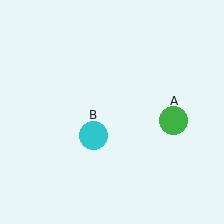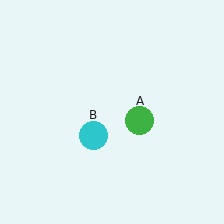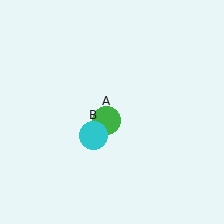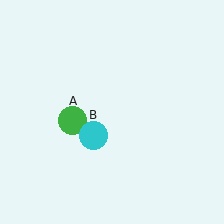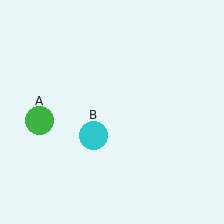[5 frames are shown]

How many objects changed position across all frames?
1 object changed position: green circle (object A).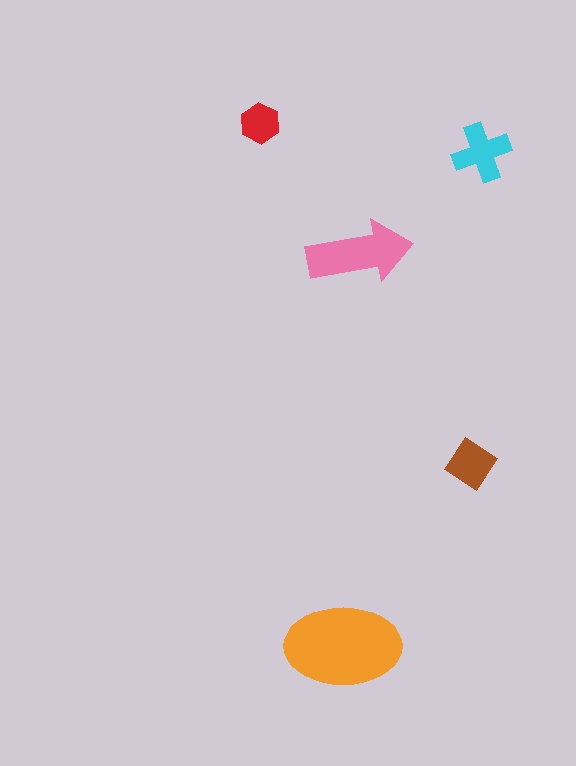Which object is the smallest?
The red hexagon.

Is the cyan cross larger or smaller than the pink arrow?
Smaller.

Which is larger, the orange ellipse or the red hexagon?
The orange ellipse.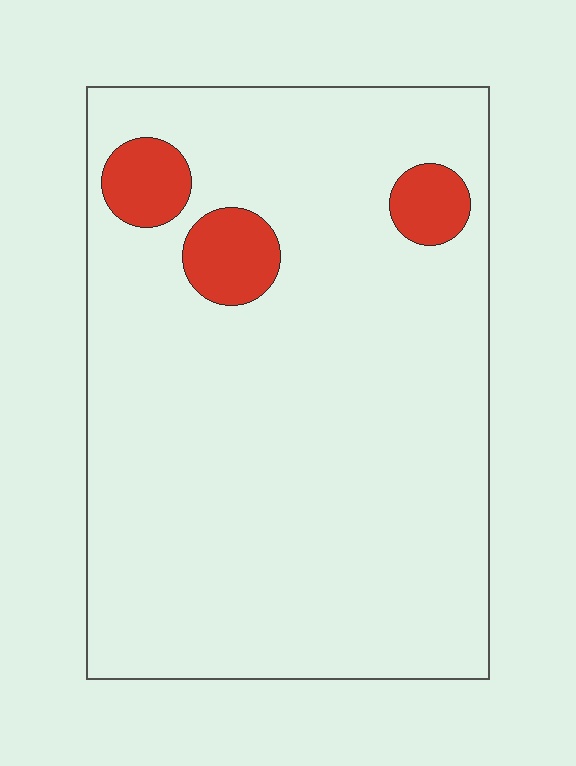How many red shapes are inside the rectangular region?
3.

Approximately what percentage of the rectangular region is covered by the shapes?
Approximately 10%.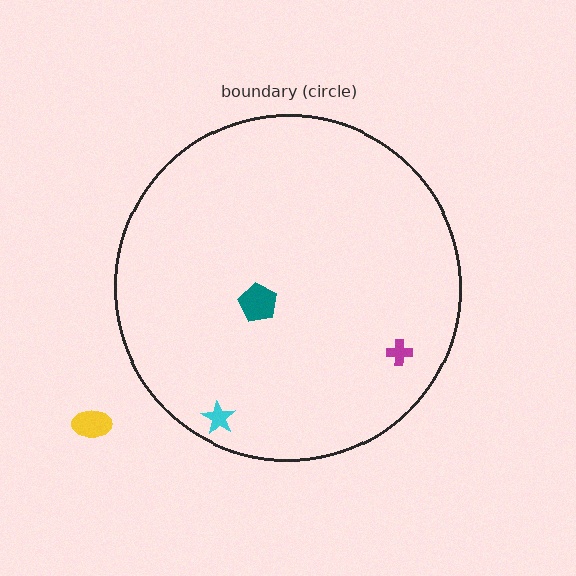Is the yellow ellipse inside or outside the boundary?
Outside.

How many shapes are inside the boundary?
3 inside, 1 outside.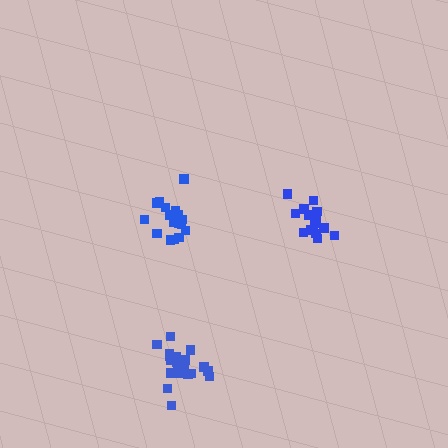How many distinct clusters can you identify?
There are 3 distinct clusters.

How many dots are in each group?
Group 1: 19 dots, Group 2: 20 dots, Group 3: 16 dots (55 total).